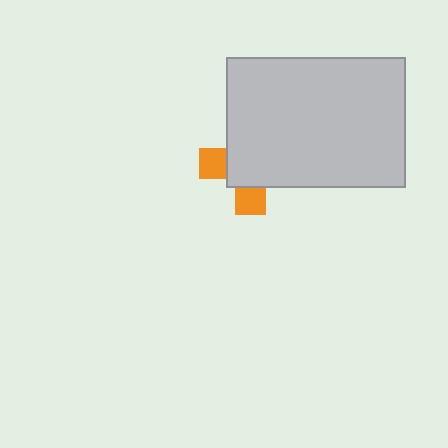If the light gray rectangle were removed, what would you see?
You would see the complete orange cross.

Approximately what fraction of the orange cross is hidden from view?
Roughly 69% of the orange cross is hidden behind the light gray rectangle.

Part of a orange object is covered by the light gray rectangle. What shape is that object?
It is a cross.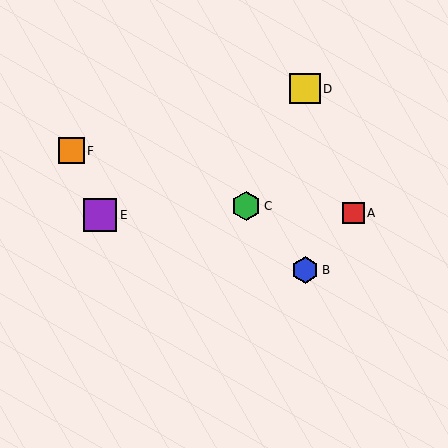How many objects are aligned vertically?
2 objects (B, D) are aligned vertically.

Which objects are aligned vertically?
Objects B, D are aligned vertically.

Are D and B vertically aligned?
Yes, both are at x≈305.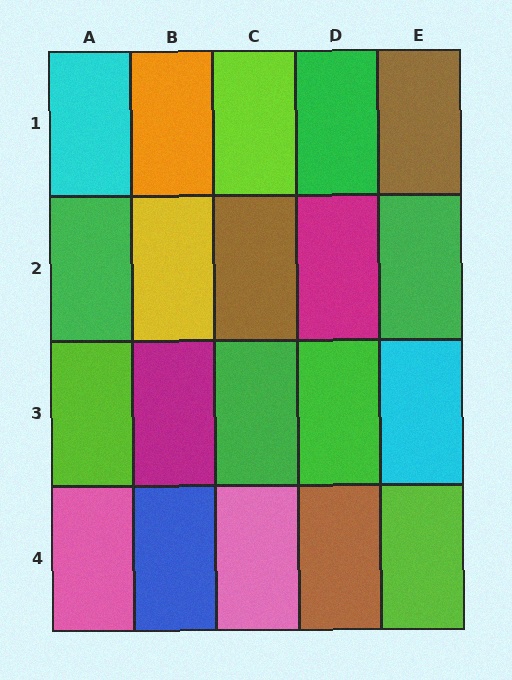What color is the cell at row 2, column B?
Yellow.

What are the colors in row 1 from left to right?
Cyan, orange, lime, green, brown.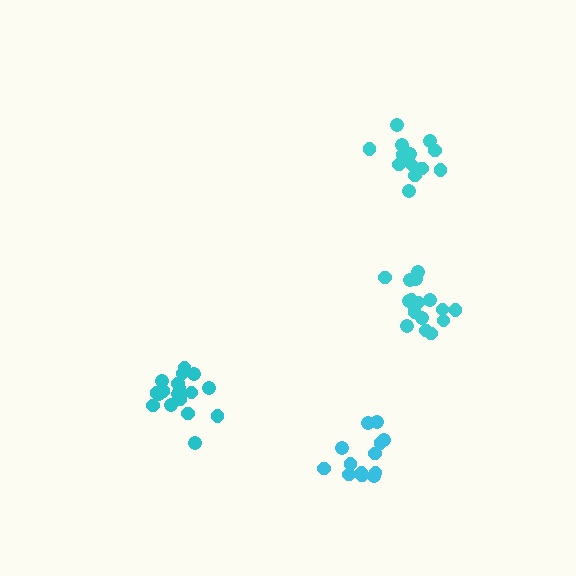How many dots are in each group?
Group 1: 17 dots, Group 2: 14 dots, Group 3: 13 dots, Group 4: 18 dots (62 total).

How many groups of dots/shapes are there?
There are 4 groups.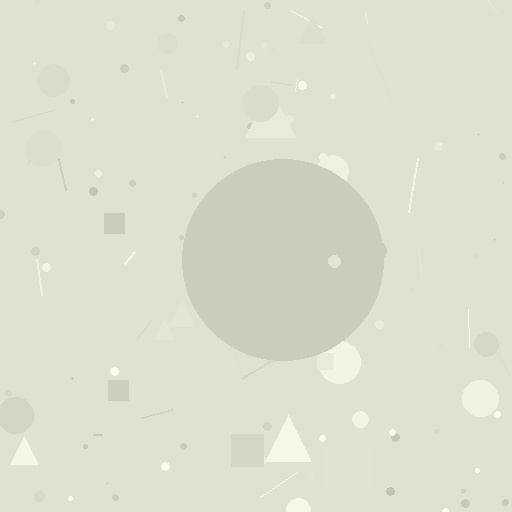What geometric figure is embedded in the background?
A circle is embedded in the background.